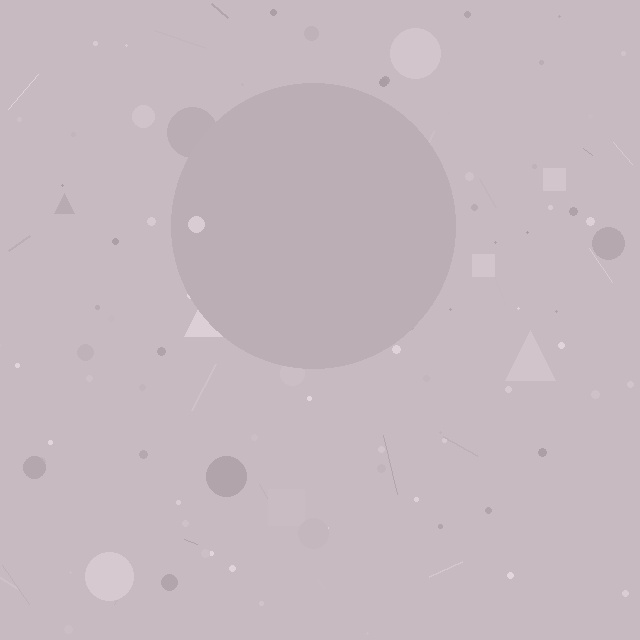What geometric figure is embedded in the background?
A circle is embedded in the background.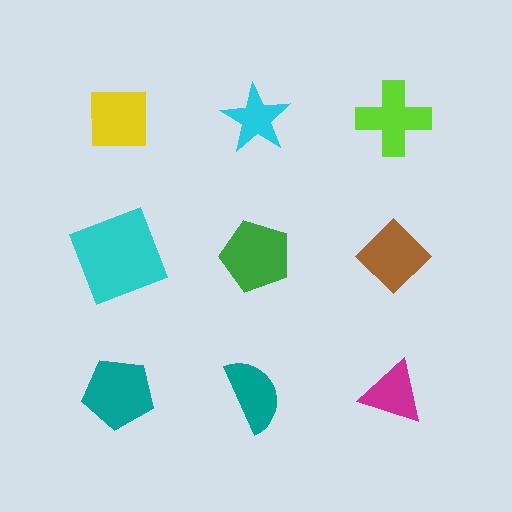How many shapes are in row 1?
3 shapes.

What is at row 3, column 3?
A magenta triangle.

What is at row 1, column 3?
A lime cross.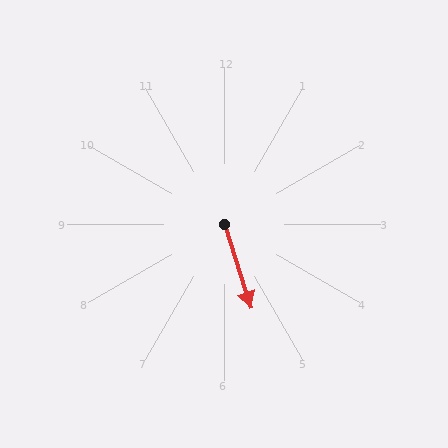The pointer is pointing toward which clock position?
Roughly 5 o'clock.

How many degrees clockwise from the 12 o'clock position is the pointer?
Approximately 162 degrees.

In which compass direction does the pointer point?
South.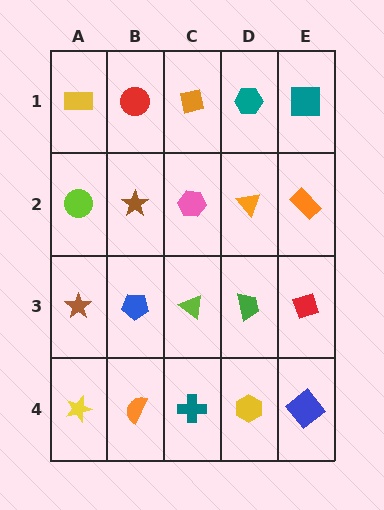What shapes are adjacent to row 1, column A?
A lime circle (row 2, column A), a red circle (row 1, column B).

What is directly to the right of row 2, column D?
An orange rectangle.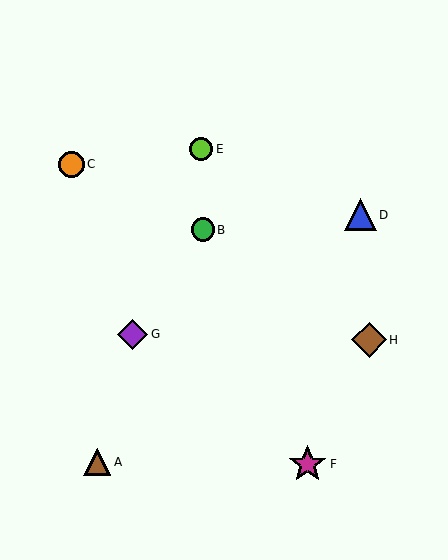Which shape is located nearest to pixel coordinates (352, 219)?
The blue triangle (labeled D) at (360, 215) is nearest to that location.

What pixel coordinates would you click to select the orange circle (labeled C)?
Click at (72, 164) to select the orange circle C.